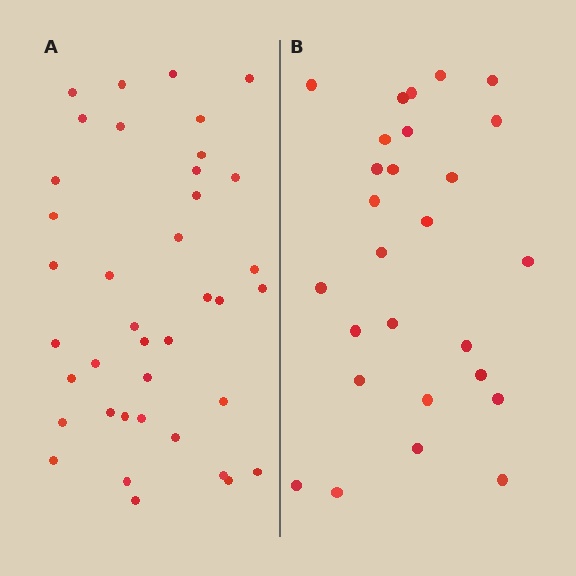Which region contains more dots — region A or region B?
Region A (the left region) has more dots.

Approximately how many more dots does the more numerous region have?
Region A has roughly 12 or so more dots than region B.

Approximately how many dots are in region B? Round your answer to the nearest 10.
About 30 dots. (The exact count is 27, which rounds to 30.)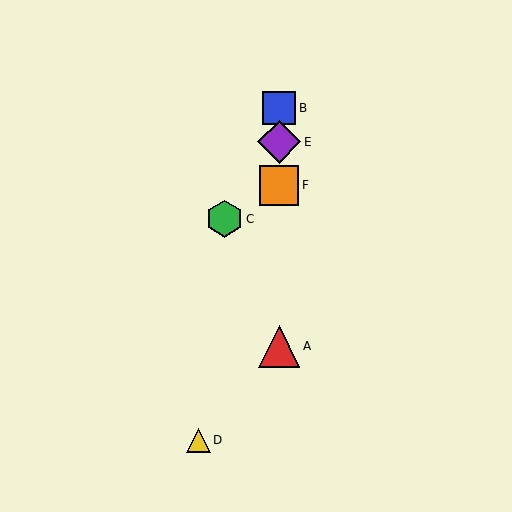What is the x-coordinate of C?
Object C is at x≈225.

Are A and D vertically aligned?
No, A is at x≈279 and D is at x≈198.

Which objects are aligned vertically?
Objects A, B, E, F are aligned vertically.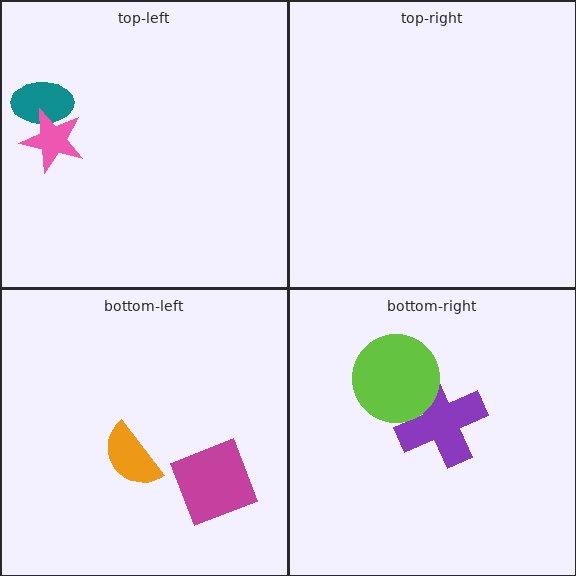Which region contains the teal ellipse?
The top-left region.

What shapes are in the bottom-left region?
The magenta square, the orange semicircle.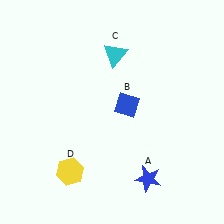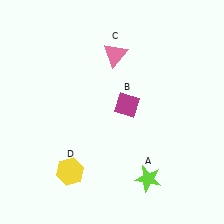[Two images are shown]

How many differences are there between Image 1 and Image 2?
There are 3 differences between the two images.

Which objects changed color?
A changed from blue to lime. B changed from blue to magenta. C changed from cyan to pink.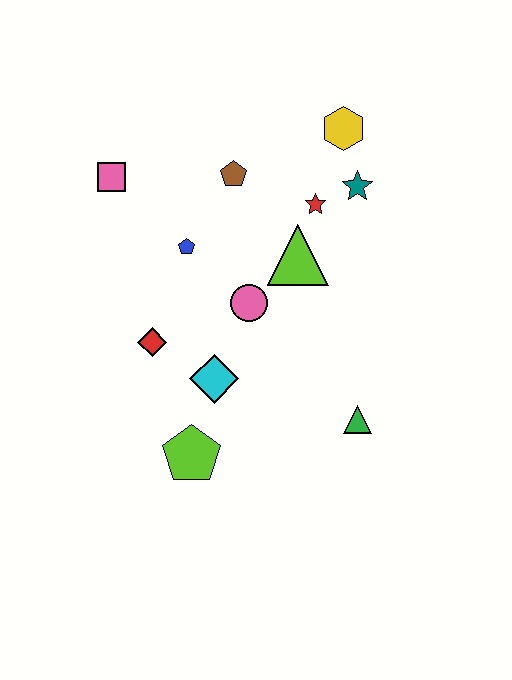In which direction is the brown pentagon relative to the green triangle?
The brown pentagon is above the green triangle.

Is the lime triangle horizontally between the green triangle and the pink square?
Yes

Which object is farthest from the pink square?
The green triangle is farthest from the pink square.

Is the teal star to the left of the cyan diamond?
No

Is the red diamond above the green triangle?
Yes